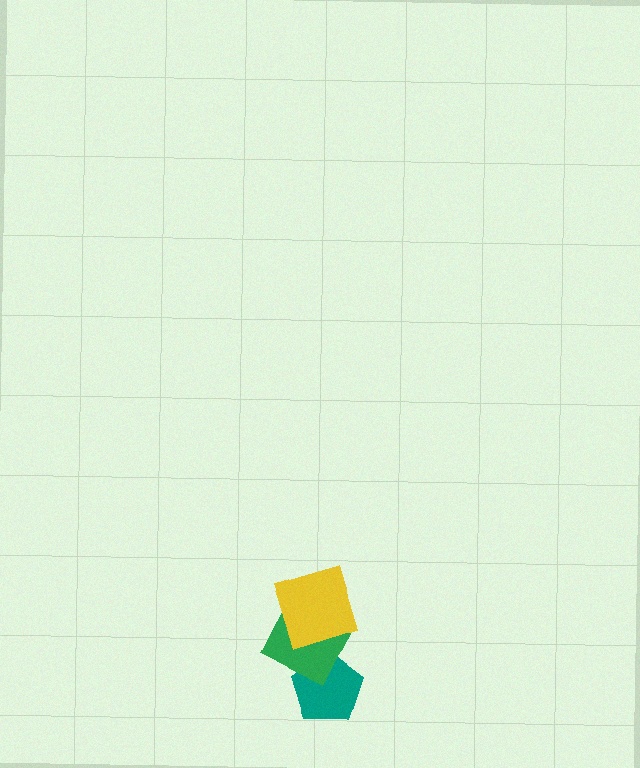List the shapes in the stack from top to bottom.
From top to bottom: the yellow square, the green square, the teal pentagon.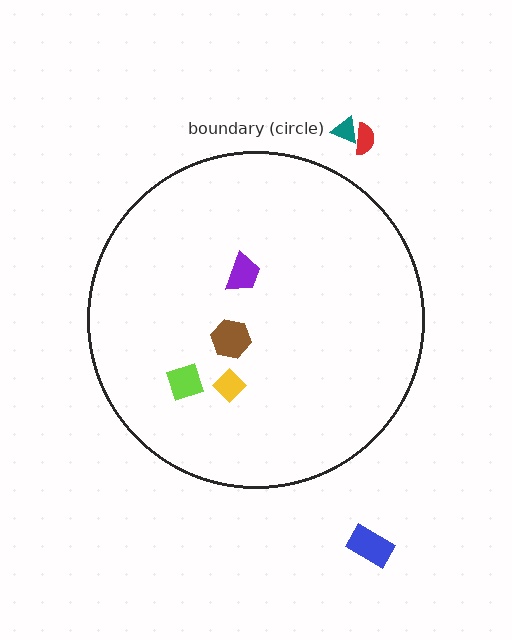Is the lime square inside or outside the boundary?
Inside.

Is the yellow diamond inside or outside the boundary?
Inside.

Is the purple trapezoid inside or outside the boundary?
Inside.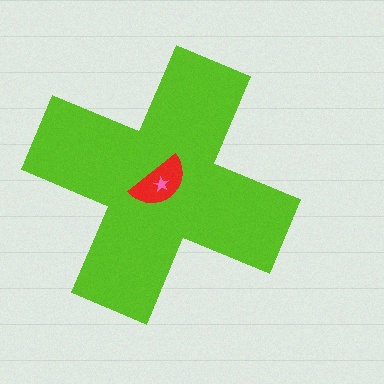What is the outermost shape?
The lime cross.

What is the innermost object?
The pink star.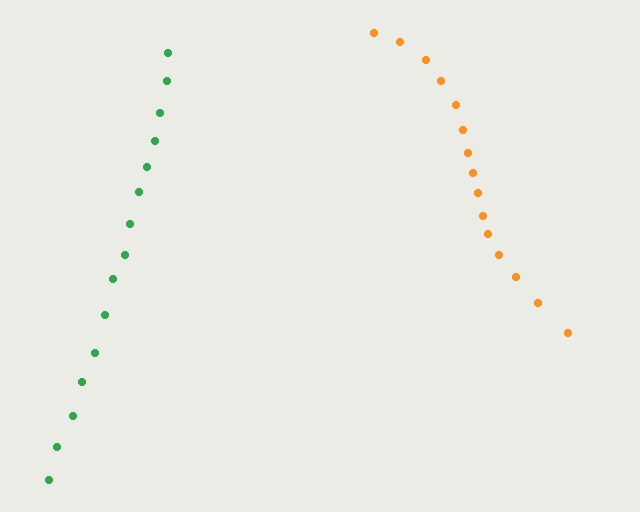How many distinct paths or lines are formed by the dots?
There are 2 distinct paths.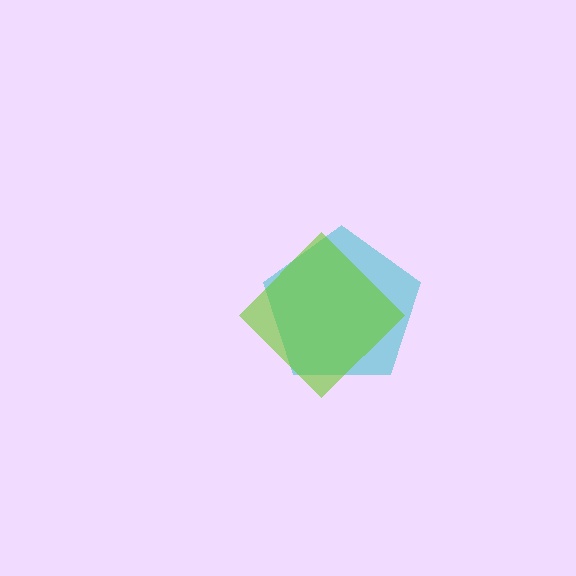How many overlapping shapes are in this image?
There are 2 overlapping shapes in the image.